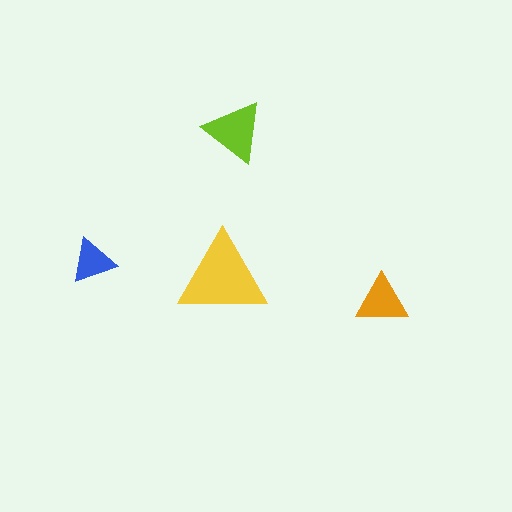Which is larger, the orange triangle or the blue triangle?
The orange one.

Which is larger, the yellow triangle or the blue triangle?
The yellow one.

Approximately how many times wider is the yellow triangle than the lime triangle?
About 1.5 times wider.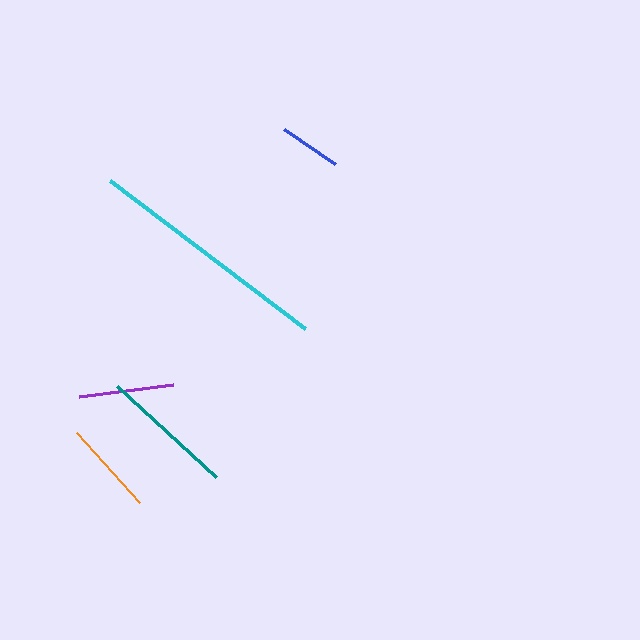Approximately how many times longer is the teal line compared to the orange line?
The teal line is approximately 1.4 times the length of the orange line.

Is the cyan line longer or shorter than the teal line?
The cyan line is longer than the teal line.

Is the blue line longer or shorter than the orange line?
The orange line is longer than the blue line.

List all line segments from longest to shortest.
From longest to shortest: cyan, teal, purple, orange, blue.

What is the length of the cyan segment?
The cyan segment is approximately 244 pixels long.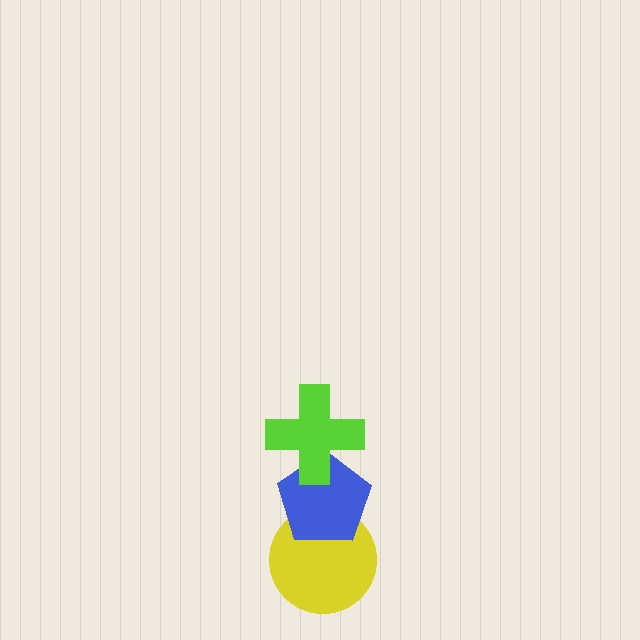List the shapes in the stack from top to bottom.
From top to bottom: the lime cross, the blue pentagon, the yellow circle.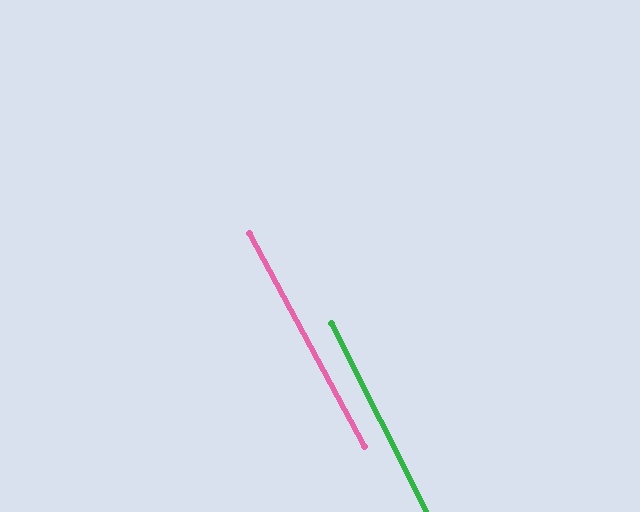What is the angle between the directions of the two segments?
Approximately 2 degrees.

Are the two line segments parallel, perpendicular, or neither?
Parallel — their directions differ by only 1.6°.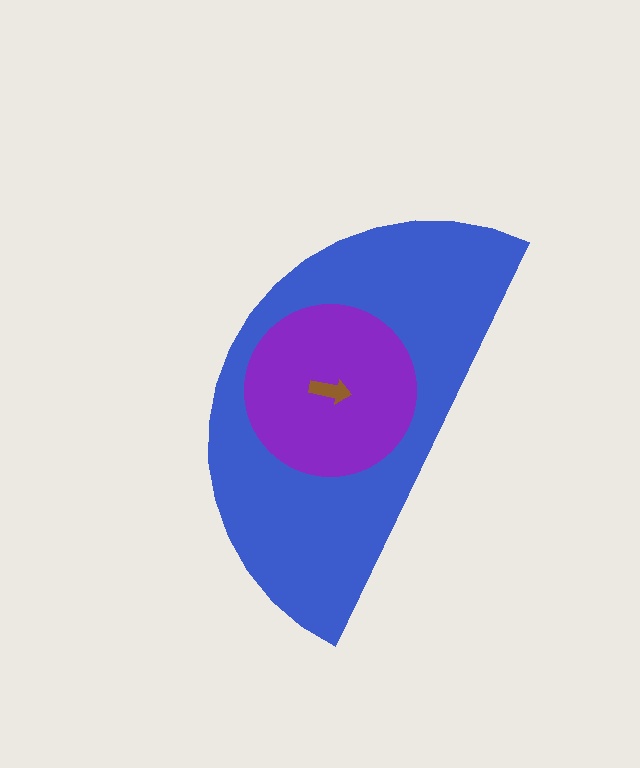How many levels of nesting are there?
3.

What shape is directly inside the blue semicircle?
The purple circle.